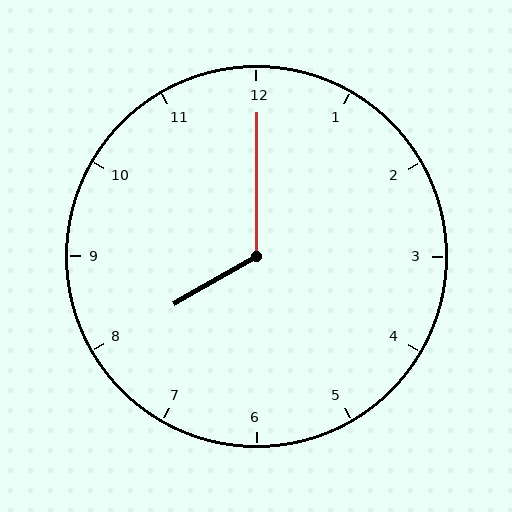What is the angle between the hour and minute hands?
Approximately 120 degrees.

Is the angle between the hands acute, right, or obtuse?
It is obtuse.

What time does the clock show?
8:00.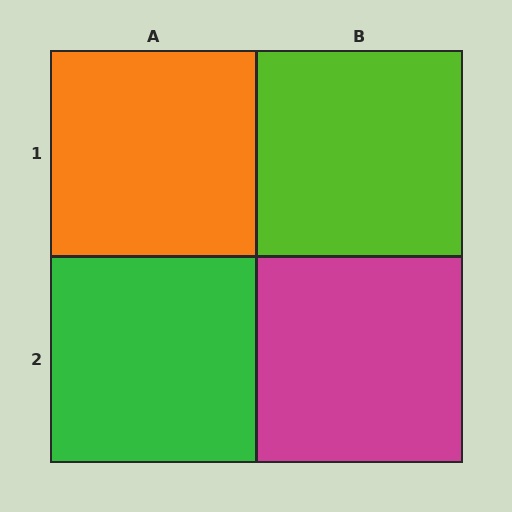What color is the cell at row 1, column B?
Lime.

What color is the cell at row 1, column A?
Orange.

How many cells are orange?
1 cell is orange.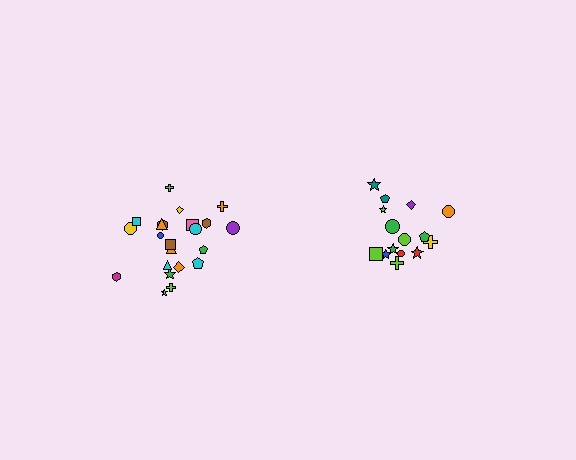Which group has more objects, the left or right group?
The left group.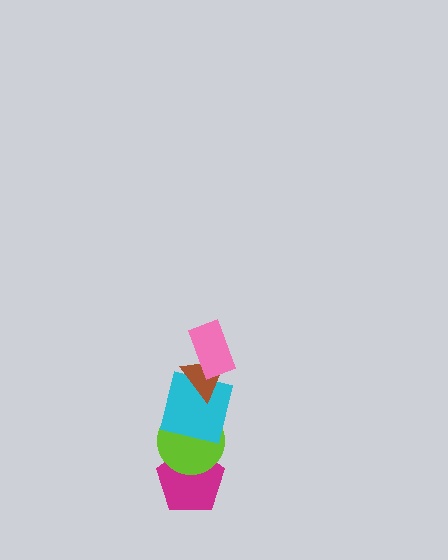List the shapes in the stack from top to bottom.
From top to bottom: the pink rectangle, the brown triangle, the cyan square, the lime circle, the magenta pentagon.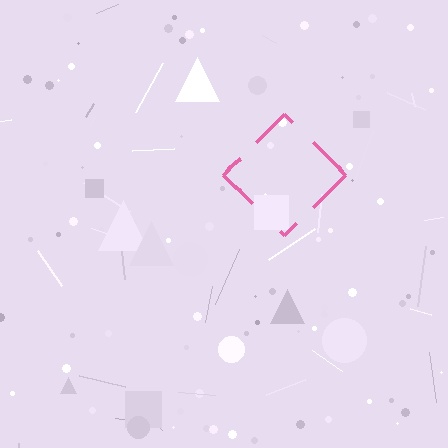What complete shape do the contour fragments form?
The contour fragments form a diamond.